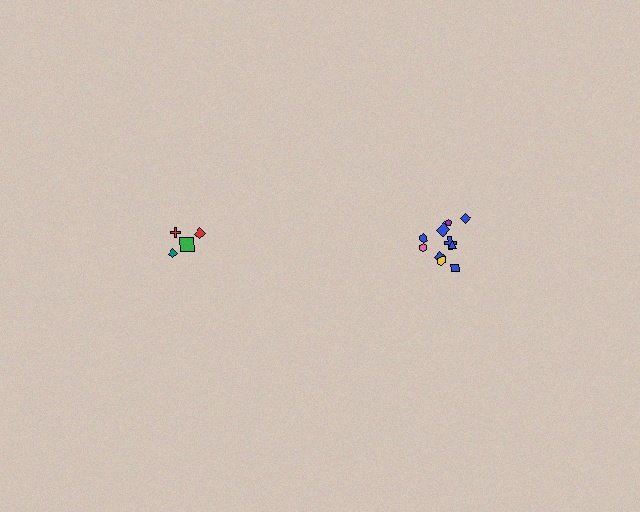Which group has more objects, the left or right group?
The right group.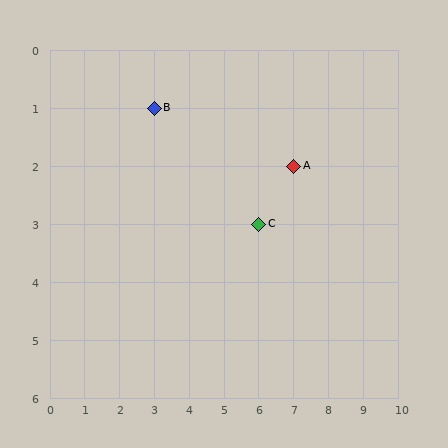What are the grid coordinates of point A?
Point A is at grid coordinates (7, 2).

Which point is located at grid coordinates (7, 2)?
Point A is at (7, 2).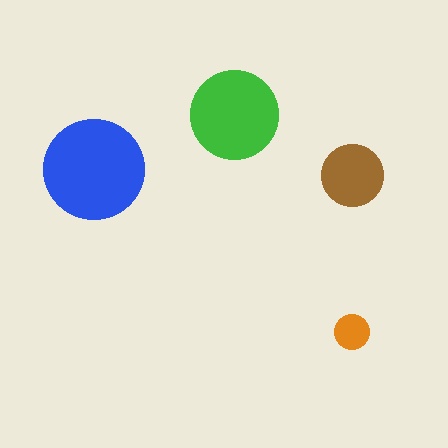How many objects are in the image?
There are 4 objects in the image.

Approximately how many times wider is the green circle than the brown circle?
About 1.5 times wider.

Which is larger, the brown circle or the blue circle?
The blue one.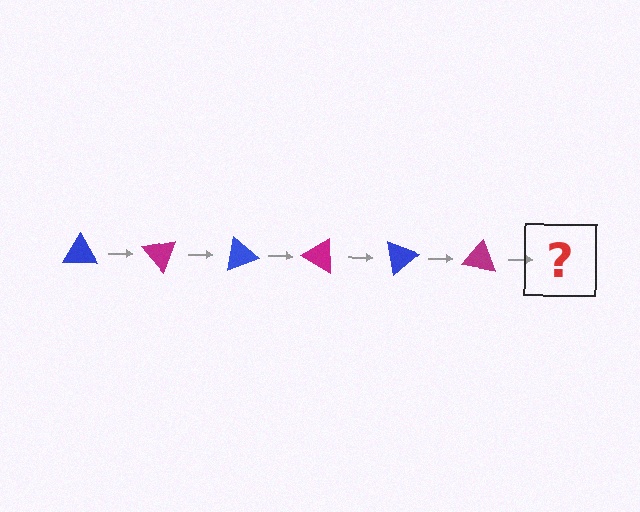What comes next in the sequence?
The next element should be a blue triangle, rotated 300 degrees from the start.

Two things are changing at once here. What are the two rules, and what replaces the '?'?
The two rules are that it rotates 50 degrees each step and the color cycles through blue and magenta. The '?' should be a blue triangle, rotated 300 degrees from the start.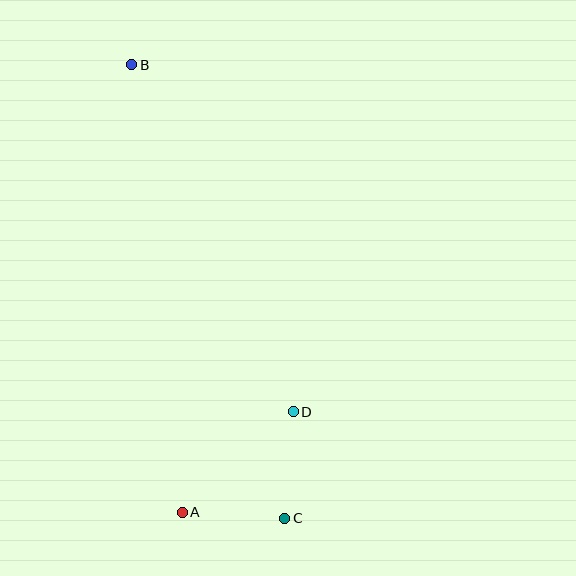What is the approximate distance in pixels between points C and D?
The distance between C and D is approximately 107 pixels.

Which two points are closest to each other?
Points A and C are closest to each other.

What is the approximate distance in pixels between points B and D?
The distance between B and D is approximately 383 pixels.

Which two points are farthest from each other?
Points B and C are farthest from each other.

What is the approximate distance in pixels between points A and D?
The distance between A and D is approximately 150 pixels.